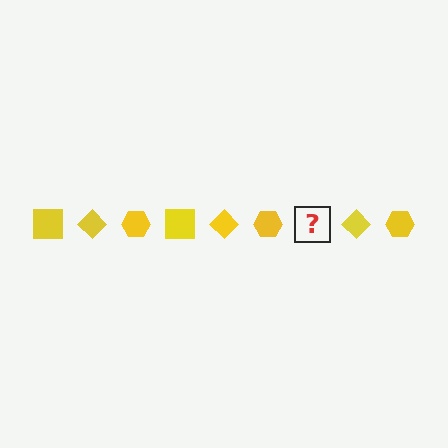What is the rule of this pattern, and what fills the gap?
The rule is that the pattern cycles through square, diamond, hexagon shapes in yellow. The gap should be filled with a yellow square.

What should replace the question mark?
The question mark should be replaced with a yellow square.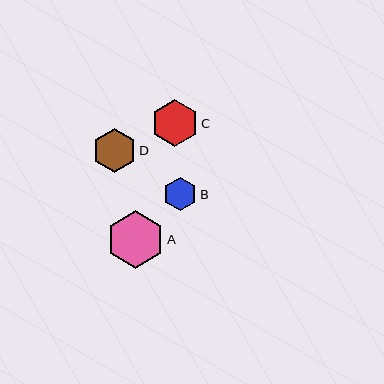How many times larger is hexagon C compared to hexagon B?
Hexagon C is approximately 1.4 times the size of hexagon B.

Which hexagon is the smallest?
Hexagon B is the smallest with a size of approximately 33 pixels.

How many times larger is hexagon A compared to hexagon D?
Hexagon A is approximately 1.3 times the size of hexagon D.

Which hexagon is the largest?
Hexagon A is the largest with a size of approximately 58 pixels.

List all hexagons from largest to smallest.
From largest to smallest: A, C, D, B.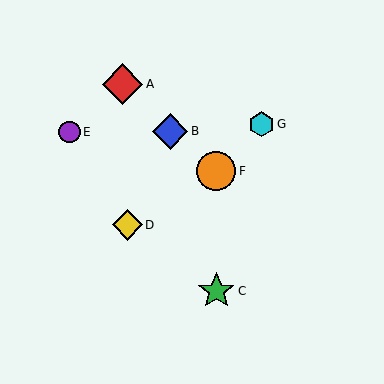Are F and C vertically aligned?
Yes, both are at x≈216.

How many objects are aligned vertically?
2 objects (C, F) are aligned vertically.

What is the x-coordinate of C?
Object C is at x≈216.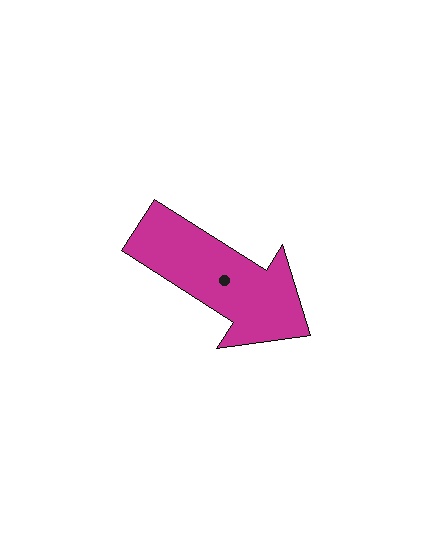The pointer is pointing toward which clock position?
Roughly 4 o'clock.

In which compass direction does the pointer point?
Southeast.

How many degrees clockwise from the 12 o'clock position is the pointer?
Approximately 123 degrees.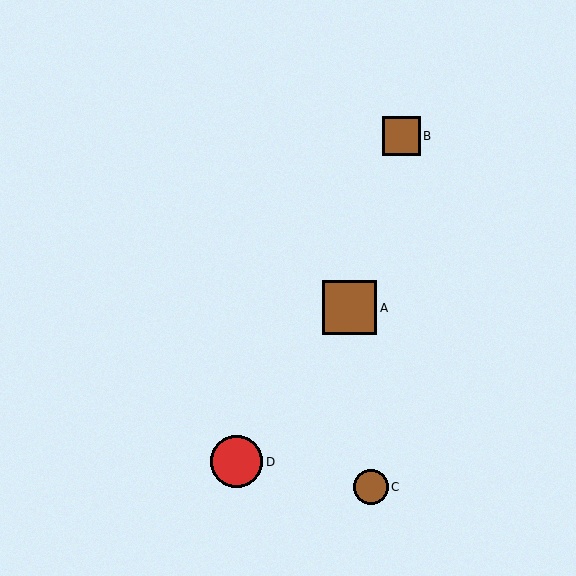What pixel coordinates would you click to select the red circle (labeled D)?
Click at (237, 462) to select the red circle D.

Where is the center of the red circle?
The center of the red circle is at (237, 462).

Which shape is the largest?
The brown square (labeled A) is the largest.